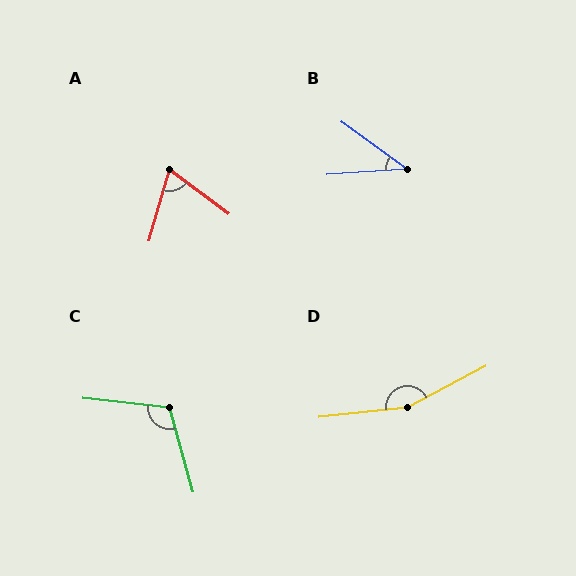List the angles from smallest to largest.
B (40°), A (69°), C (112°), D (158°).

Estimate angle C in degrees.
Approximately 112 degrees.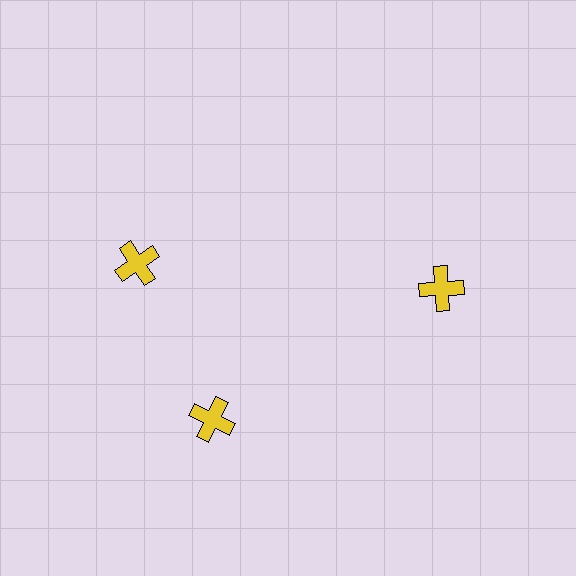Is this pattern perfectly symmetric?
No. The 3 yellow crosses are arranged in a ring, but one element near the 11 o'clock position is rotated out of alignment along the ring, breaking the 3-fold rotational symmetry.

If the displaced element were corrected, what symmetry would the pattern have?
It would have 3-fold rotational symmetry — the pattern would map onto itself every 120 degrees.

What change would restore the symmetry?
The symmetry would be restored by rotating it back into even spacing with its neighbors so that all 3 crosses sit at equal angles and equal distance from the center.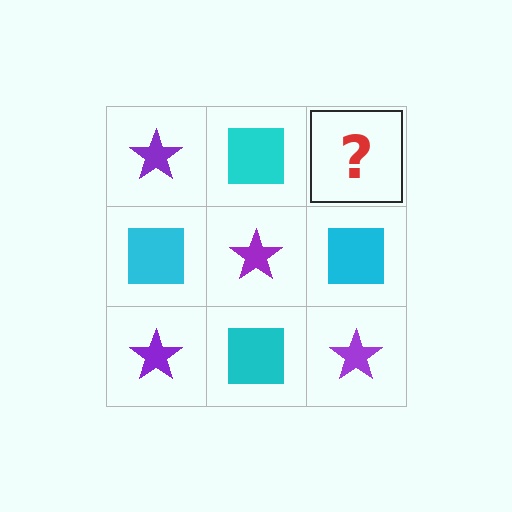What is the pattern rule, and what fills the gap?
The rule is that it alternates purple star and cyan square in a checkerboard pattern. The gap should be filled with a purple star.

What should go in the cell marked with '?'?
The missing cell should contain a purple star.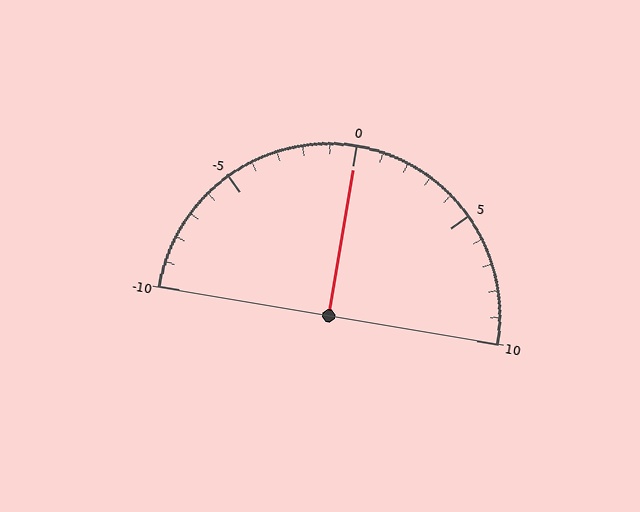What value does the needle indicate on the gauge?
The needle indicates approximately 0.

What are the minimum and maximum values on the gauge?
The gauge ranges from -10 to 10.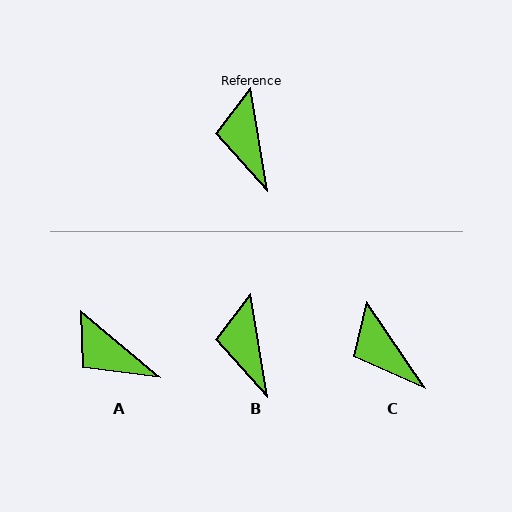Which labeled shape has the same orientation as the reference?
B.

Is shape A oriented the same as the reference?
No, it is off by about 40 degrees.